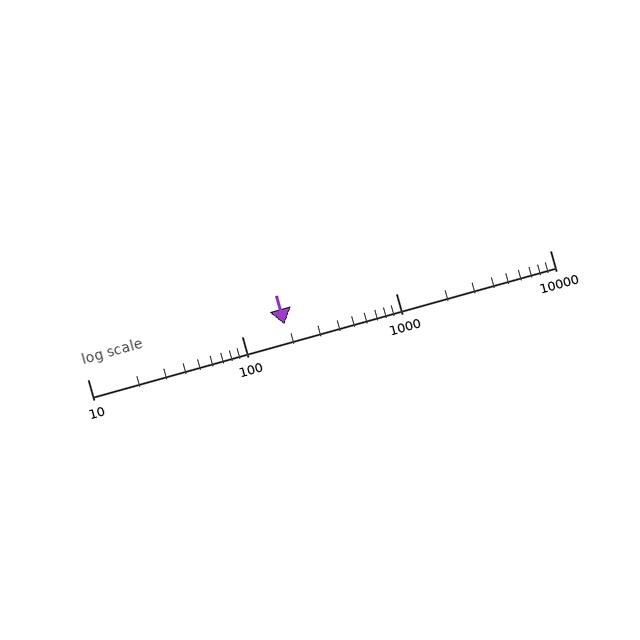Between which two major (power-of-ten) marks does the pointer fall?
The pointer is between 100 and 1000.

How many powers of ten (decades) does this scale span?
The scale spans 3 decades, from 10 to 10000.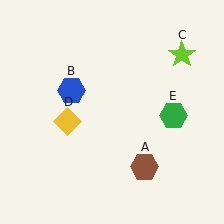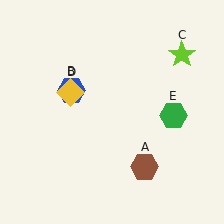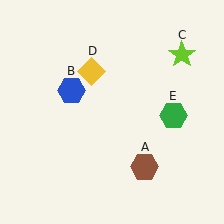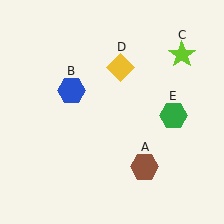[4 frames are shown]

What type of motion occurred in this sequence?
The yellow diamond (object D) rotated clockwise around the center of the scene.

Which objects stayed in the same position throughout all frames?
Brown hexagon (object A) and blue hexagon (object B) and lime star (object C) and green hexagon (object E) remained stationary.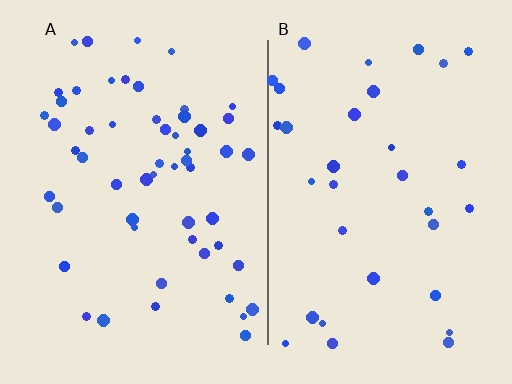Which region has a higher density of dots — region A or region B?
A (the left).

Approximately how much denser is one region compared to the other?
Approximately 1.6× — region A over region B.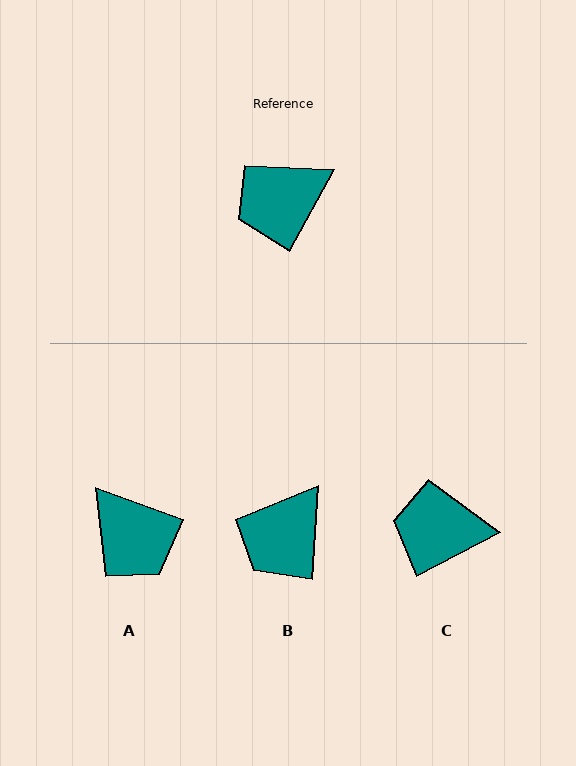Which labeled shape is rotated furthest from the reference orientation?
A, about 99 degrees away.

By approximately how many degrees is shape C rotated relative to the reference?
Approximately 34 degrees clockwise.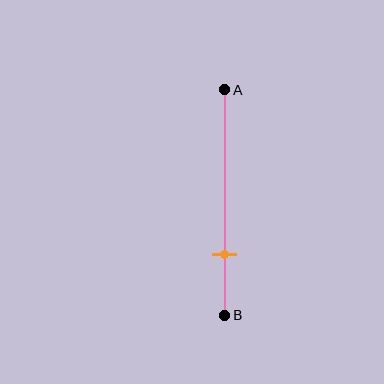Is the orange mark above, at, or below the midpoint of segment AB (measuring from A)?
The orange mark is below the midpoint of segment AB.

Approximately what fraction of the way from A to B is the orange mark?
The orange mark is approximately 75% of the way from A to B.